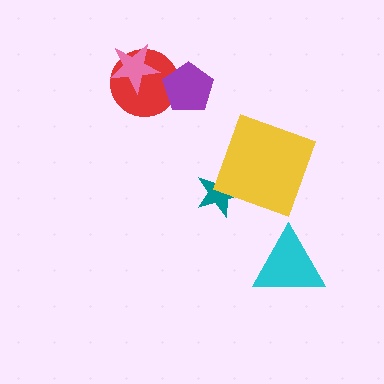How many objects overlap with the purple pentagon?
1 object overlaps with the purple pentagon.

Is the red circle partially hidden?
Yes, it is partially covered by another shape.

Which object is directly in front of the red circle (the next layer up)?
The pink star is directly in front of the red circle.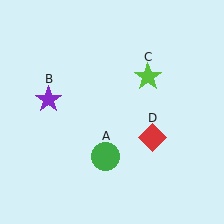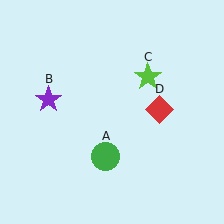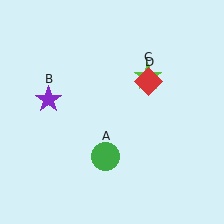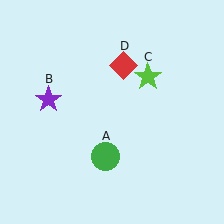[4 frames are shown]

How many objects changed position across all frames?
1 object changed position: red diamond (object D).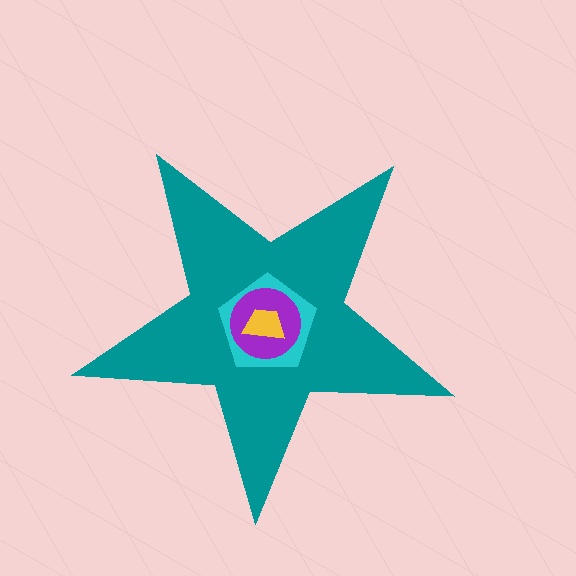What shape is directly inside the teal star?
The cyan pentagon.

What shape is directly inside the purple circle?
The yellow trapezoid.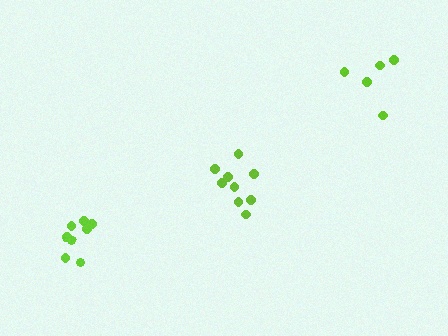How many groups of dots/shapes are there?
There are 3 groups.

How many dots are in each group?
Group 1: 9 dots, Group 2: 8 dots, Group 3: 5 dots (22 total).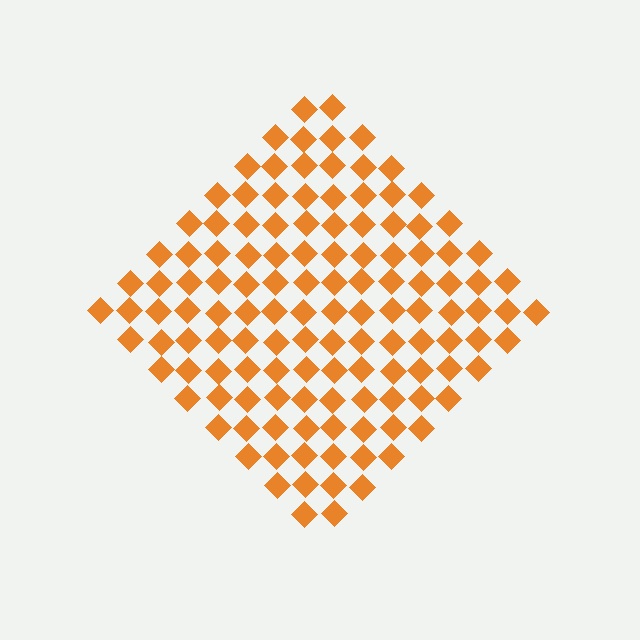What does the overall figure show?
The overall figure shows a diamond.